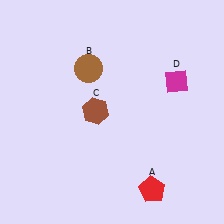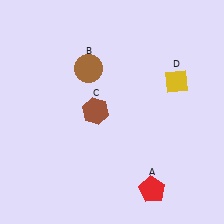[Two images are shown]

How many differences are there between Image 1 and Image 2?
There is 1 difference between the two images.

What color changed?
The diamond (D) changed from magenta in Image 1 to yellow in Image 2.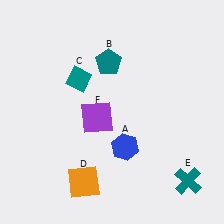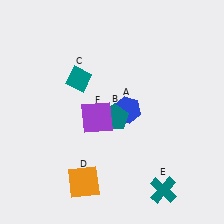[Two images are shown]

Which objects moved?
The objects that moved are: the blue hexagon (A), the teal pentagon (B), the teal cross (E).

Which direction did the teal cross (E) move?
The teal cross (E) moved left.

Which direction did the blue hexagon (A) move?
The blue hexagon (A) moved up.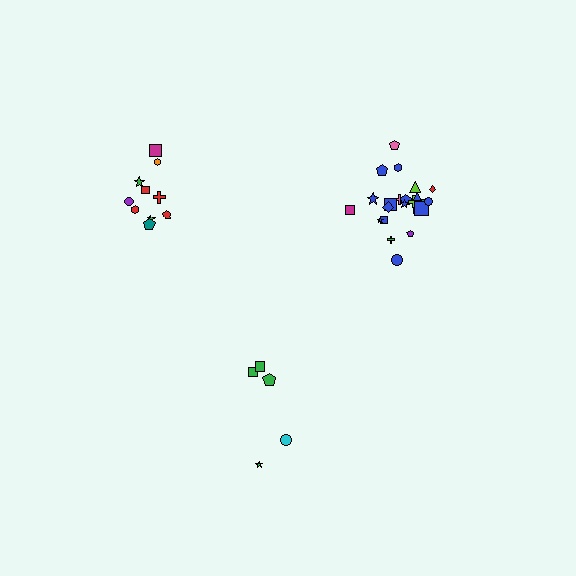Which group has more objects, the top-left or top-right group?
The top-right group.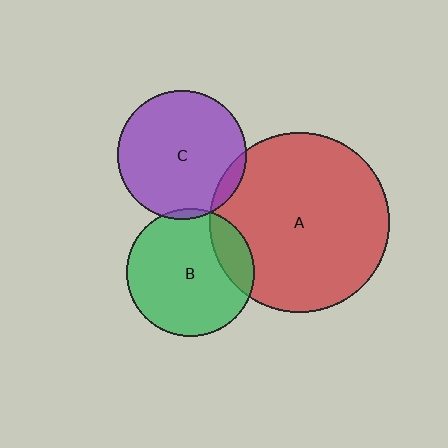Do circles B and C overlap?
Yes.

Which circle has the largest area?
Circle A (red).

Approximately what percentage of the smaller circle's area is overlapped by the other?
Approximately 5%.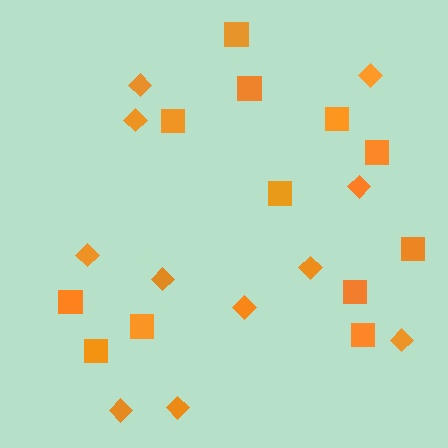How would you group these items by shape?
There are 2 groups: one group of diamonds (11) and one group of squares (12).